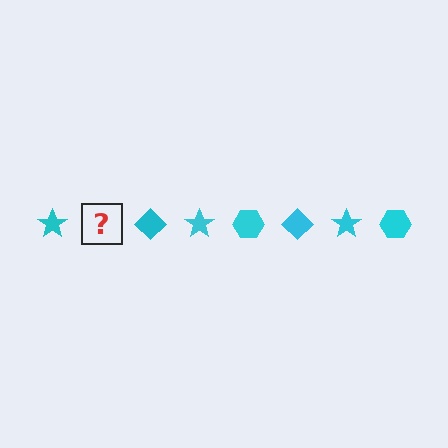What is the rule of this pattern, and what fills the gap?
The rule is that the pattern cycles through star, hexagon, diamond shapes in cyan. The gap should be filled with a cyan hexagon.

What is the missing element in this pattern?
The missing element is a cyan hexagon.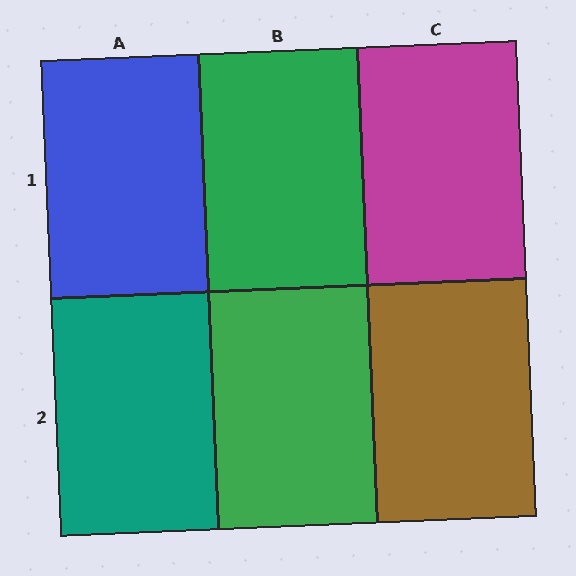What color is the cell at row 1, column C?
Magenta.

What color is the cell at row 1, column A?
Blue.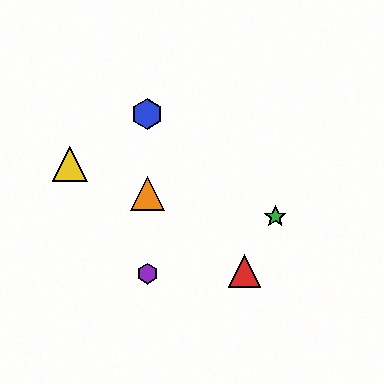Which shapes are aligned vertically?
The blue hexagon, the purple hexagon, the orange triangle are aligned vertically.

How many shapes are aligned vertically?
3 shapes (the blue hexagon, the purple hexagon, the orange triangle) are aligned vertically.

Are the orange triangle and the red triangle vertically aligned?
No, the orange triangle is at x≈147 and the red triangle is at x≈244.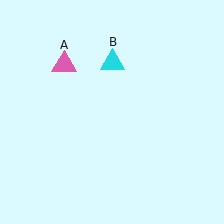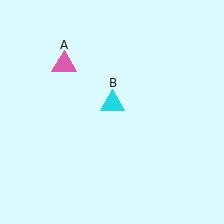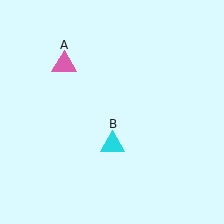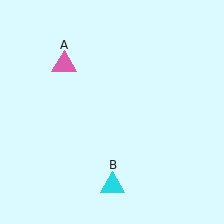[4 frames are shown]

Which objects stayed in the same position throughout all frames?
Pink triangle (object A) remained stationary.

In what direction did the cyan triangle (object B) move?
The cyan triangle (object B) moved down.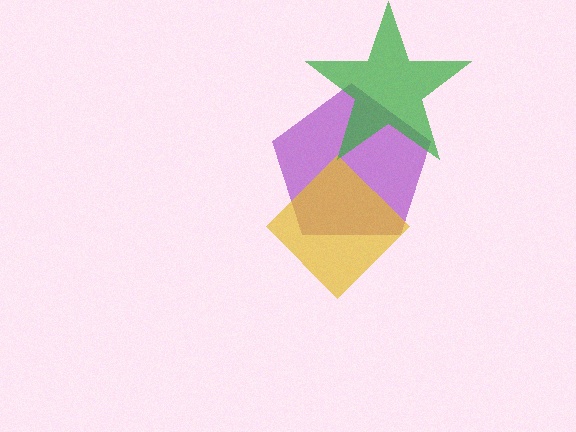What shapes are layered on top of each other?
The layered shapes are: a purple pentagon, a yellow diamond, a green star.